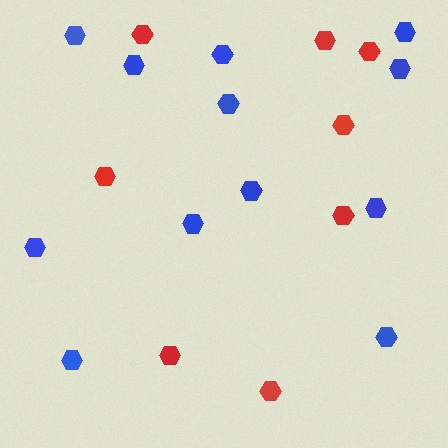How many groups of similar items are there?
There are 2 groups: one group of red hexagons (8) and one group of blue hexagons (12).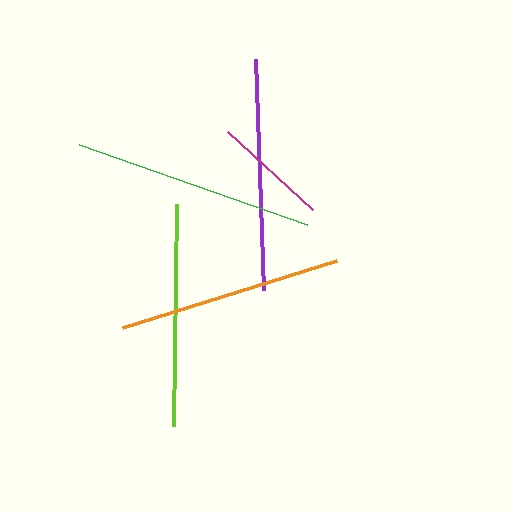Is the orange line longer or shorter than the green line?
The green line is longer than the orange line.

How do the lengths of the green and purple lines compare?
The green and purple lines are approximately the same length.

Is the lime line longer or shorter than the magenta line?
The lime line is longer than the magenta line.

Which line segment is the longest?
The green line is the longest at approximately 242 pixels.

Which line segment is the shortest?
The magenta line is the shortest at approximately 116 pixels.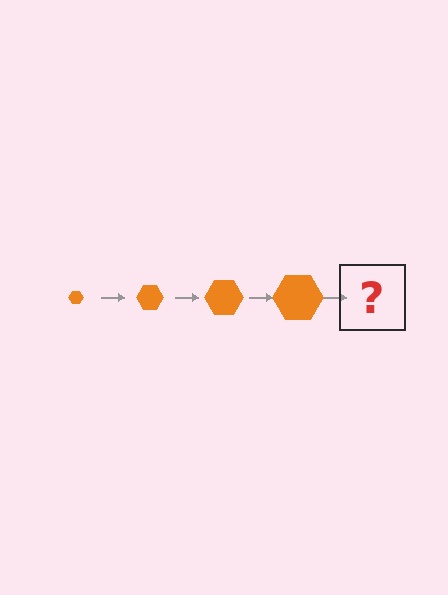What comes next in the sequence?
The next element should be an orange hexagon, larger than the previous one.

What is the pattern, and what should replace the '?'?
The pattern is that the hexagon gets progressively larger each step. The '?' should be an orange hexagon, larger than the previous one.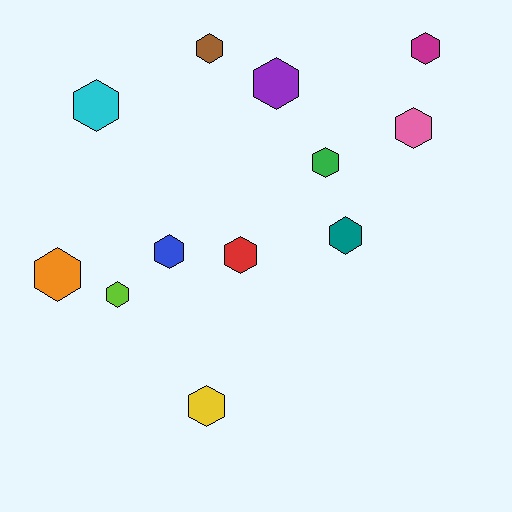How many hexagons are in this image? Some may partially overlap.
There are 12 hexagons.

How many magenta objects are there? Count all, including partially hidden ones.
There is 1 magenta object.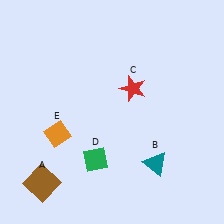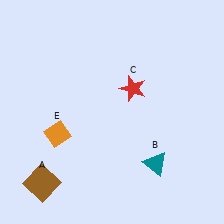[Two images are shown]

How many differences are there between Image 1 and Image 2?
There is 1 difference between the two images.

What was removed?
The green diamond (D) was removed in Image 2.